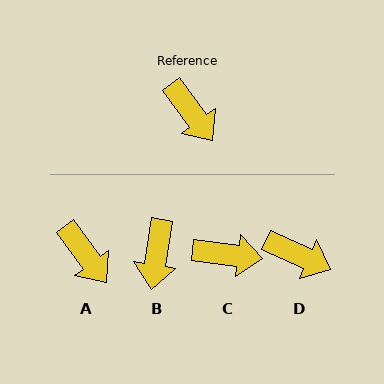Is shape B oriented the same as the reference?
No, it is off by about 45 degrees.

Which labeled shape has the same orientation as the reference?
A.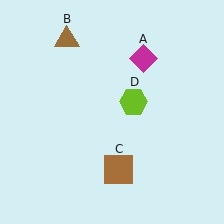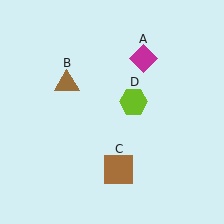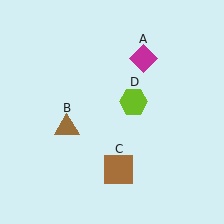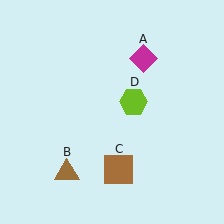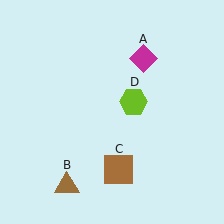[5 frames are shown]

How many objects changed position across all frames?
1 object changed position: brown triangle (object B).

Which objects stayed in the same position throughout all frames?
Magenta diamond (object A) and brown square (object C) and lime hexagon (object D) remained stationary.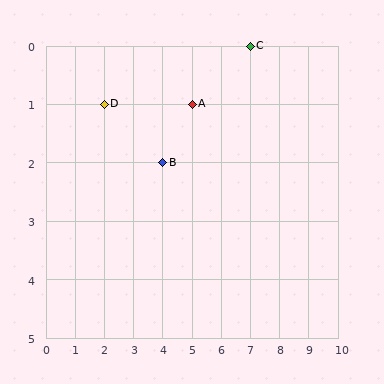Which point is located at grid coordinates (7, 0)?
Point C is at (7, 0).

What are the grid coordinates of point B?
Point B is at grid coordinates (4, 2).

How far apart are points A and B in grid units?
Points A and B are 1 column and 1 row apart (about 1.4 grid units diagonally).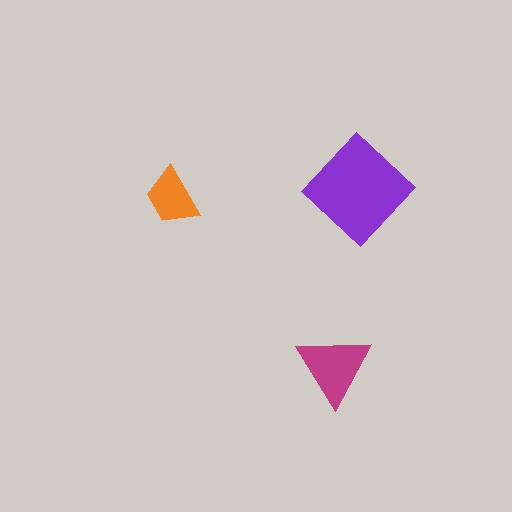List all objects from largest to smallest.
The purple diamond, the magenta triangle, the orange trapezoid.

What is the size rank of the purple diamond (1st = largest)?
1st.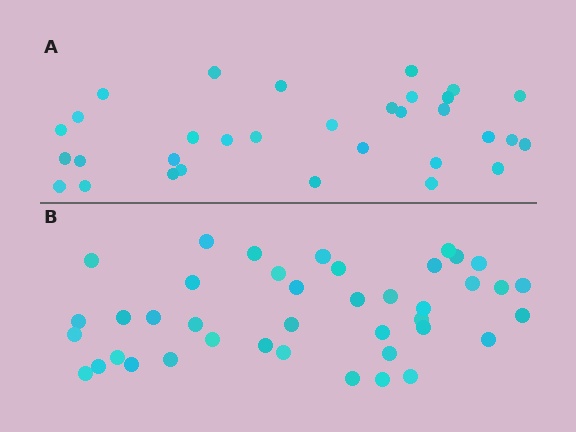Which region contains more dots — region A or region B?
Region B (the bottom region) has more dots.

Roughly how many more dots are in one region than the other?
Region B has roughly 8 or so more dots than region A.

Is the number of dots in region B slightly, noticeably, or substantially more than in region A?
Region B has noticeably more, but not dramatically so. The ratio is roughly 1.3 to 1.